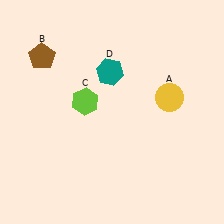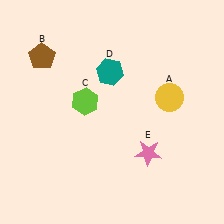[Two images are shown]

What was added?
A pink star (E) was added in Image 2.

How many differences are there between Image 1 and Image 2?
There is 1 difference between the two images.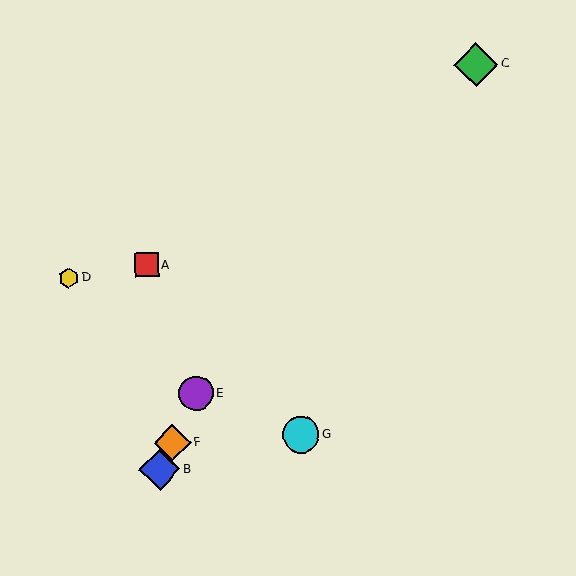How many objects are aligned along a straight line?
3 objects (B, E, F) are aligned along a straight line.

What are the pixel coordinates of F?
Object F is at (172, 443).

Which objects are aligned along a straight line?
Objects B, E, F are aligned along a straight line.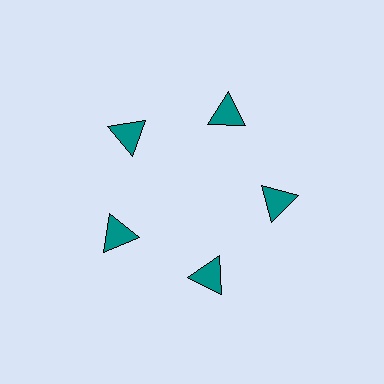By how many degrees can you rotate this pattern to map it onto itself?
The pattern maps onto itself every 72 degrees of rotation.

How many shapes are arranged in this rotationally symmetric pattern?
There are 5 shapes, arranged in 5 groups of 1.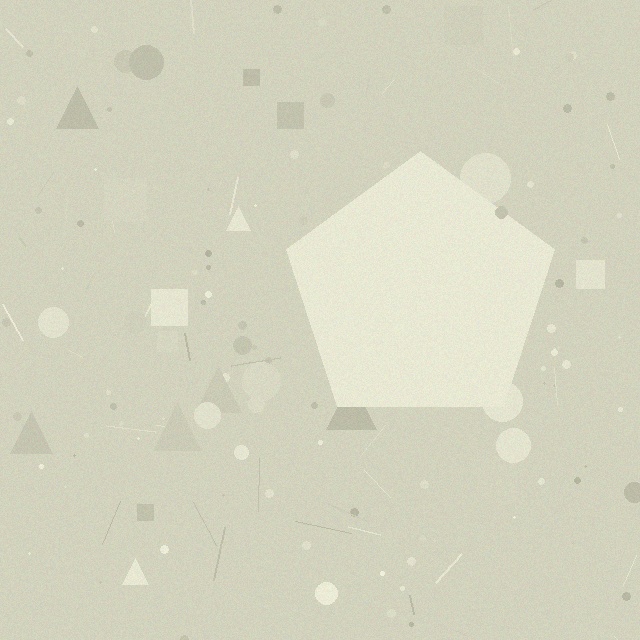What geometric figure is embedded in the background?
A pentagon is embedded in the background.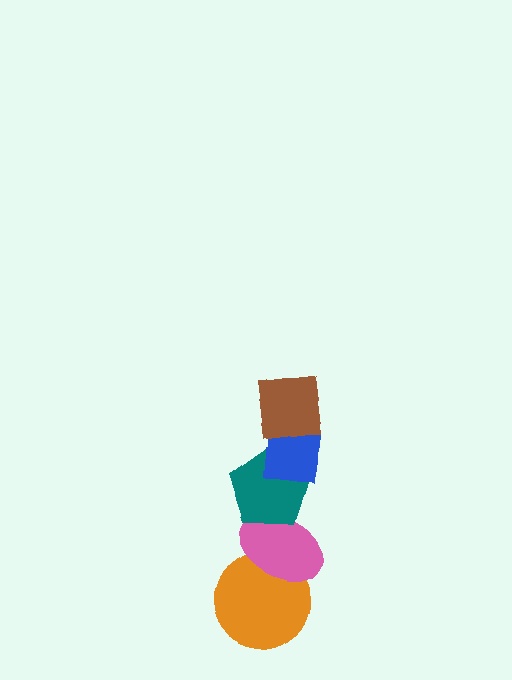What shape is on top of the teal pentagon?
The blue square is on top of the teal pentagon.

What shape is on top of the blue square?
The brown square is on top of the blue square.